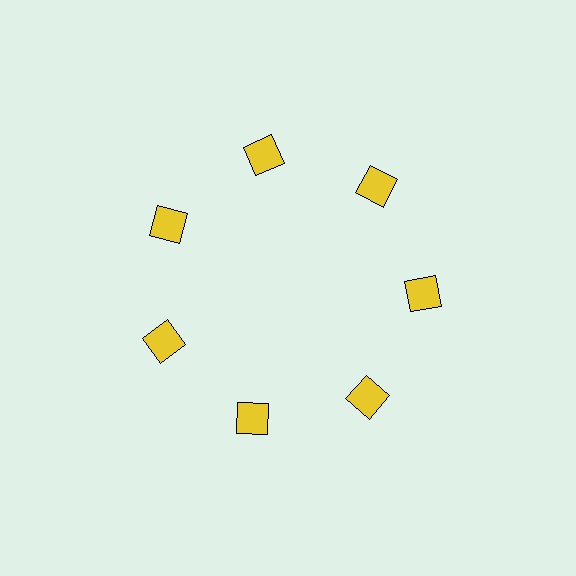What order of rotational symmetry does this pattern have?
This pattern has 7-fold rotational symmetry.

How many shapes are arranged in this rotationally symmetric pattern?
There are 7 shapes, arranged in 7 groups of 1.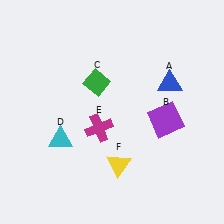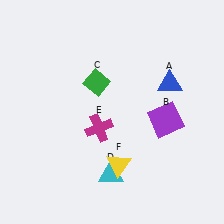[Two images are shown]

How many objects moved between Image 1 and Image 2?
1 object moved between the two images.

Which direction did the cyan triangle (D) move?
The cyan triangle (D) moved right.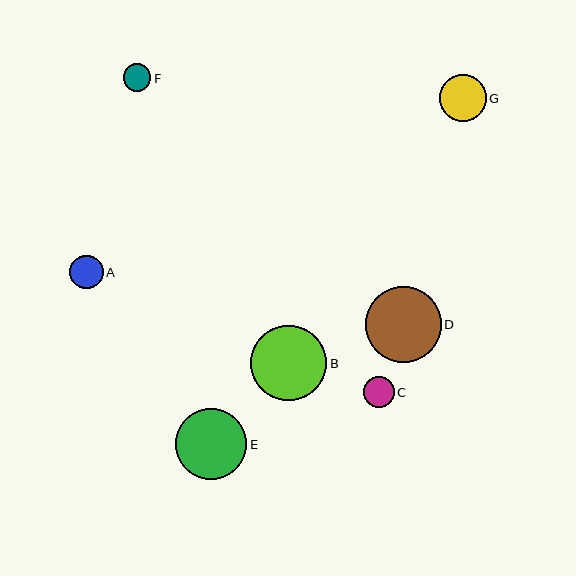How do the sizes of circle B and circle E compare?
Circle B and circle E are approximately the same size.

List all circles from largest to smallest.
From largest to smallest: D, B, E, G, A, C, F.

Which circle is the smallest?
Circle F is the smallest with a size of approximately 27 pixels.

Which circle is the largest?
Circle D is the largest with a size of approximately 76 pixels.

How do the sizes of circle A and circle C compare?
Circle A and circle C are approximately the same size.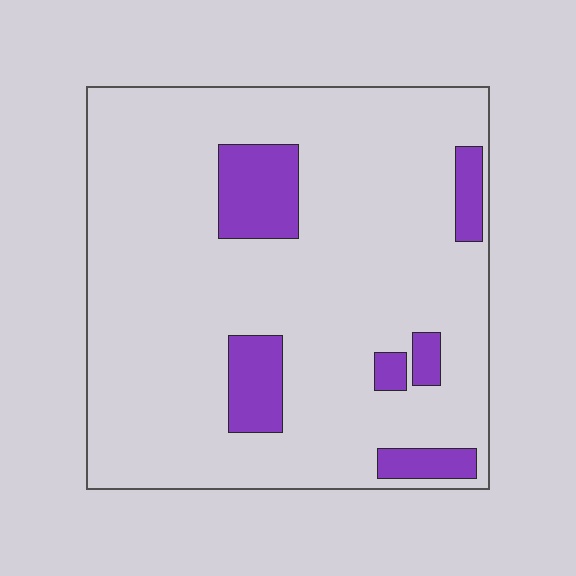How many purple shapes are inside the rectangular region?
6.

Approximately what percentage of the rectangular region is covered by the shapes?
Approximately 15%.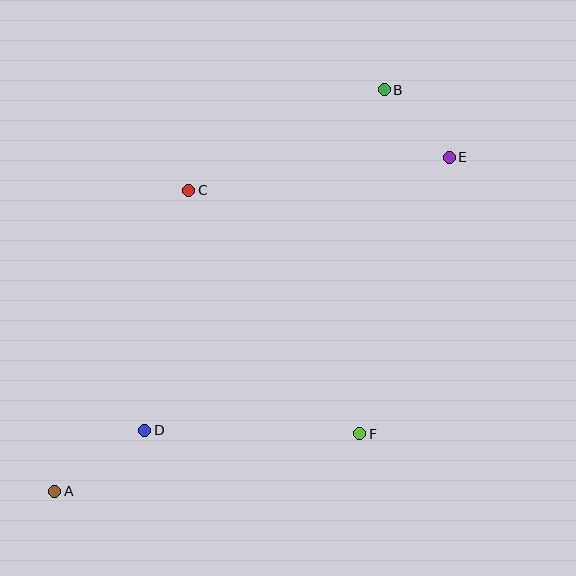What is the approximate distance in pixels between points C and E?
The distance between C and E is approximately 263 pixels.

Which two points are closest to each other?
Points B and E are closest to each other.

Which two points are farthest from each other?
Points A and B are farthest from each other.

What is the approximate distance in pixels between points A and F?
The distance between A and F is approximately 310 pixels.